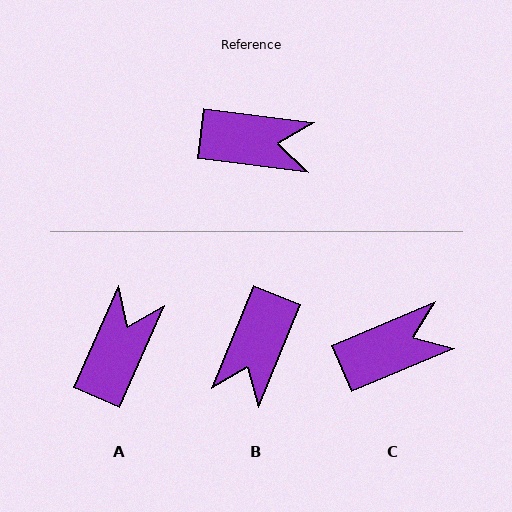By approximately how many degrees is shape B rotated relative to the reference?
Approximately 105 degrees clockwise.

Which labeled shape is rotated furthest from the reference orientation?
B, about 105 degrees away.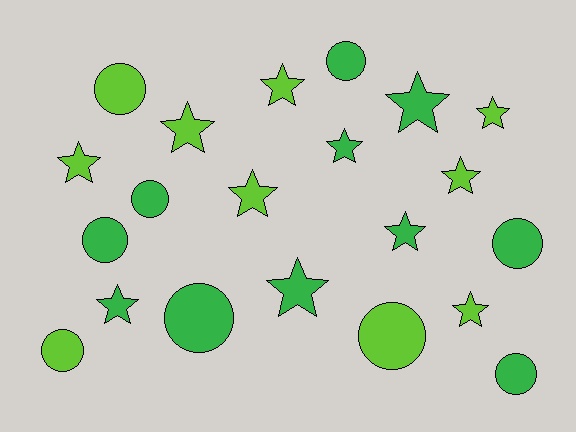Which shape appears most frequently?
Star, with 12 objects.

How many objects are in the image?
There are 21 objects.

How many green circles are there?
There are 6 green circles.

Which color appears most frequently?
Green, with 11 objects.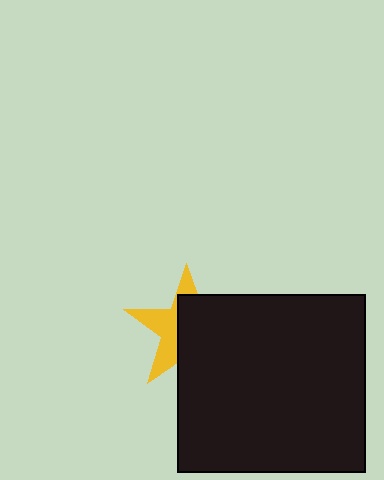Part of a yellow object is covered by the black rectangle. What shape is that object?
It is a star.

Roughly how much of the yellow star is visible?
A small part of it is visible (roughly 42%).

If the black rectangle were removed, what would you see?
You would see the complete yellow star.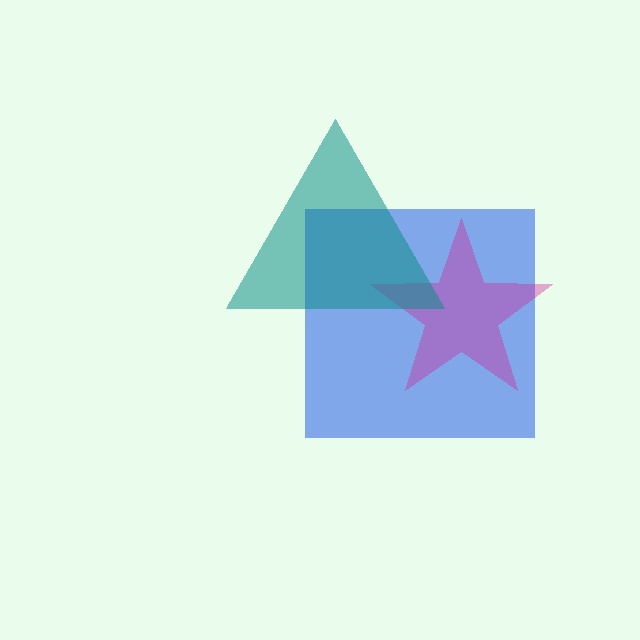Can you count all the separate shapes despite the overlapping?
Yes, there are 3 separate shapes.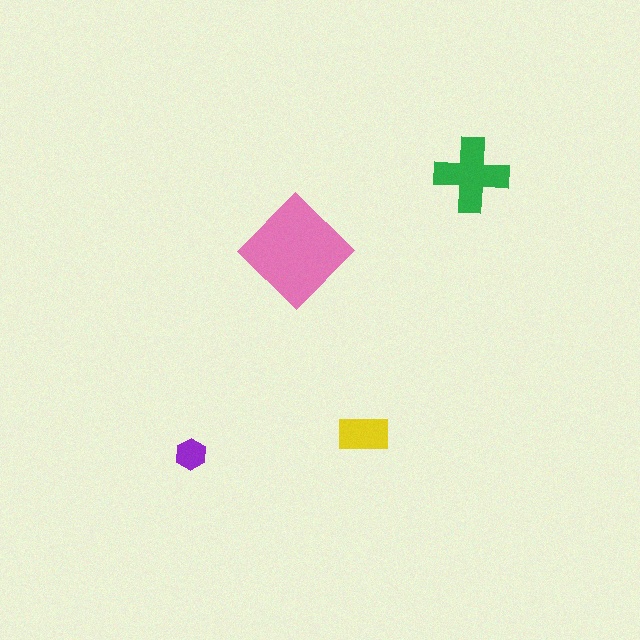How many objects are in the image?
There are 4 objects in the image.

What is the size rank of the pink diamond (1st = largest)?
1st.